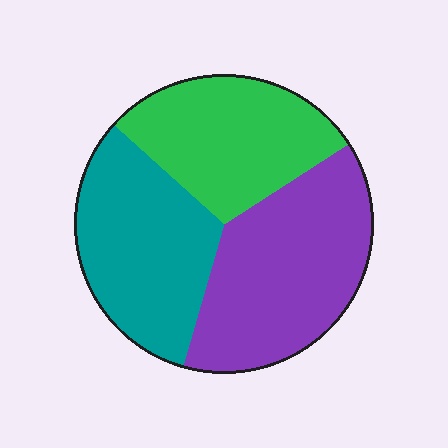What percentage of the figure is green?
Green covers roughly 30% of the figure.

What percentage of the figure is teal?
Teal covers about 30% of the figure.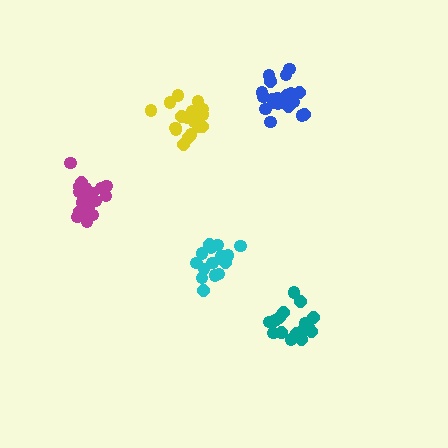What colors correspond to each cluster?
The clusters are colored: magenta, cyan, yellow, blue, teal.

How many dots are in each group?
Group 1: 18 dots, Group 2: 15 dots, Group 3: 17 dots, Group 4: 21 dots, Group 5: 18 dots (89 total).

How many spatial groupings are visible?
There are 5 spatial groupings.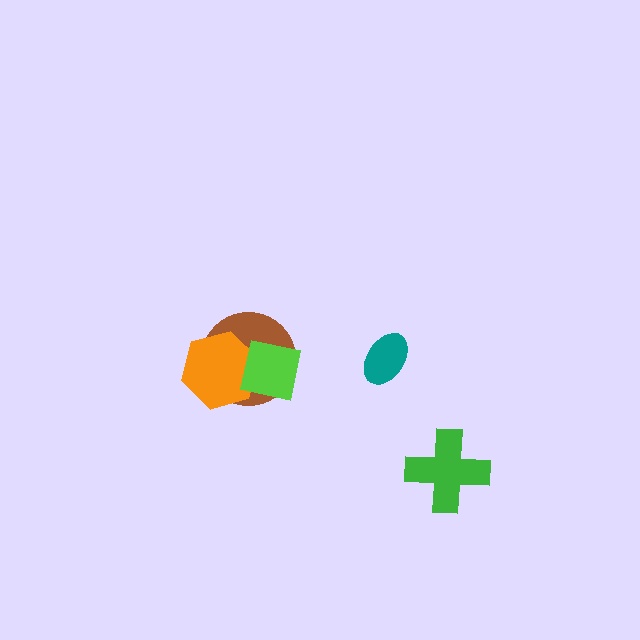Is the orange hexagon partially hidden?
Yes, it is partially covered by another shape.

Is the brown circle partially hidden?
Yes, it is partially covered by another shape.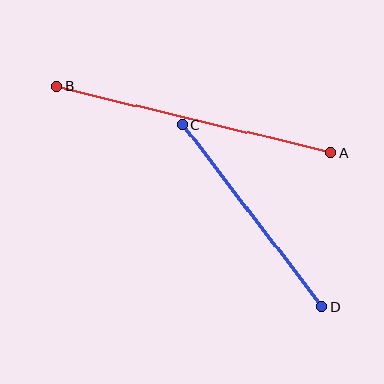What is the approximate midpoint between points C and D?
The midpoint is at approximately (252, 216) pixels.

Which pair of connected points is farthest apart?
Points A and B are farthest apart.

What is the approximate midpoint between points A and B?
The midpoint is at approximately (194, 120) pixels.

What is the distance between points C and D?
The distance is approximately 229 pixels.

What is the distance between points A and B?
The distance is approximately 282 pixels.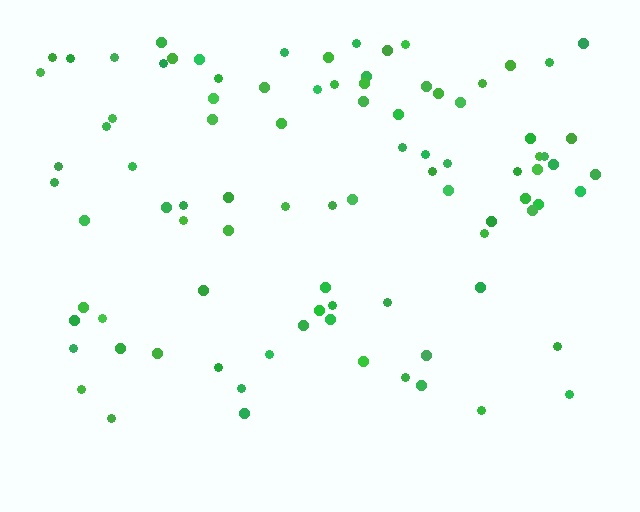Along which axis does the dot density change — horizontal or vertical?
Vertical.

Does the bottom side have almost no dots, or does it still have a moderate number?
Still a moderate number, just noticeably fewer than the top.